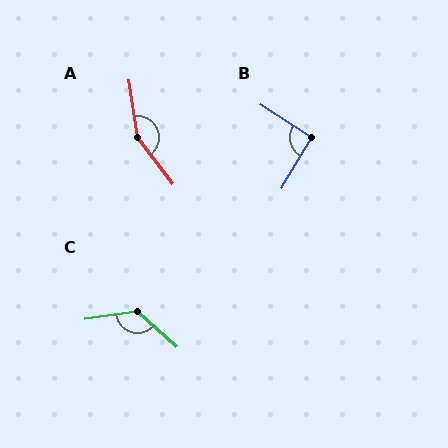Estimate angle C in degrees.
Approximately 130 degrees.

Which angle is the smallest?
B, at approximately 93 degrees.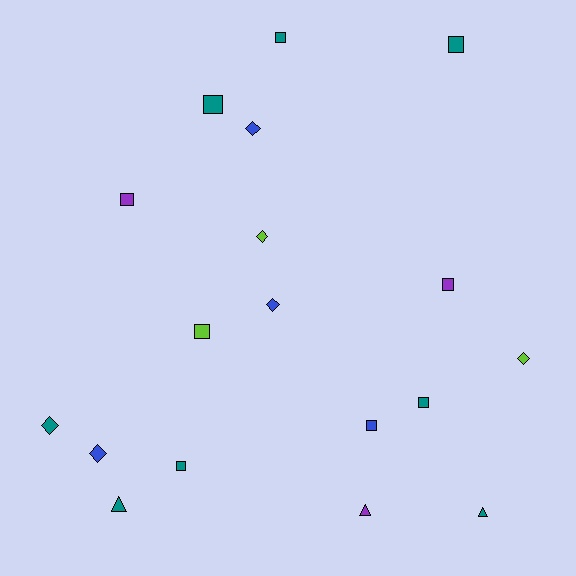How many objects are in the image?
There are 18 objects.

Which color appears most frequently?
Teal, with 8 objects.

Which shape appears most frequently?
Square, with 9 objects.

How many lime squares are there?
There is 1 lime square.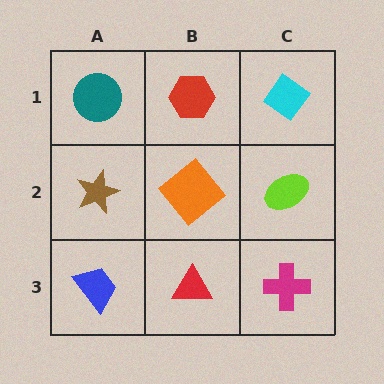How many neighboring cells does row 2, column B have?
4.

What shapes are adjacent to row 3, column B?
An orange diamond (row 2, column B), a blue trapezoid (row 3, column A), a magenta cross (row 3, column C).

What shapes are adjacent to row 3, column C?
A lime ellipse (row 2, column C), a red triangle (row 3, column B).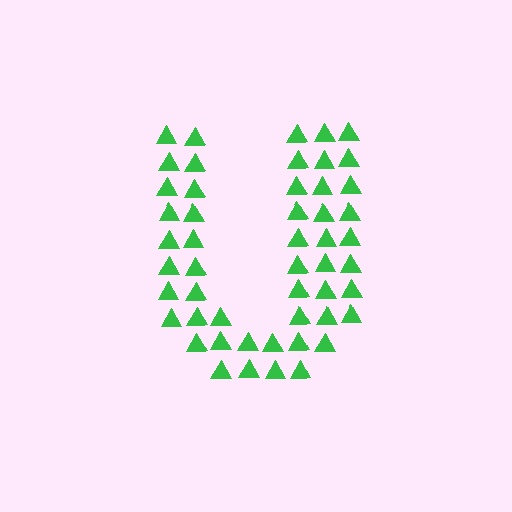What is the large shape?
The large shape is the letter U.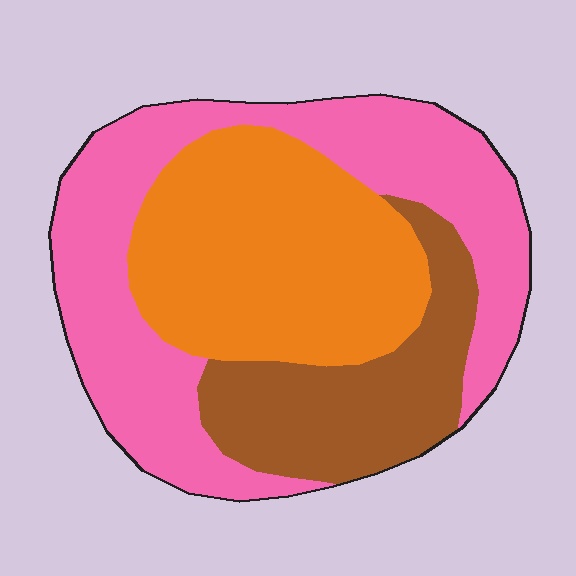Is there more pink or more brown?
Pink.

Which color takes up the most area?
Pink, at roughly 45%.